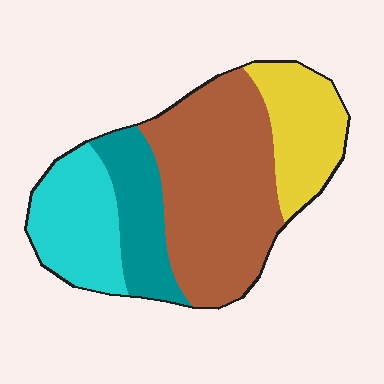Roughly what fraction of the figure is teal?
Teal covers 16% of the figure.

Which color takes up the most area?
Brown, at roughly 45%.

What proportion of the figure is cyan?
Cyan takes up about one fifth (1/5) of the figure.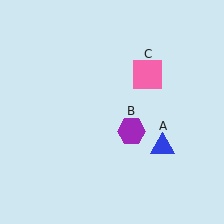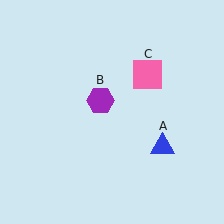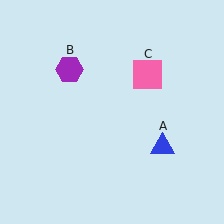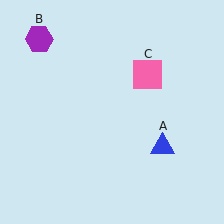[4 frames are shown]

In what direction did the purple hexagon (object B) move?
The purple hexagon (object B) moved up and to the left.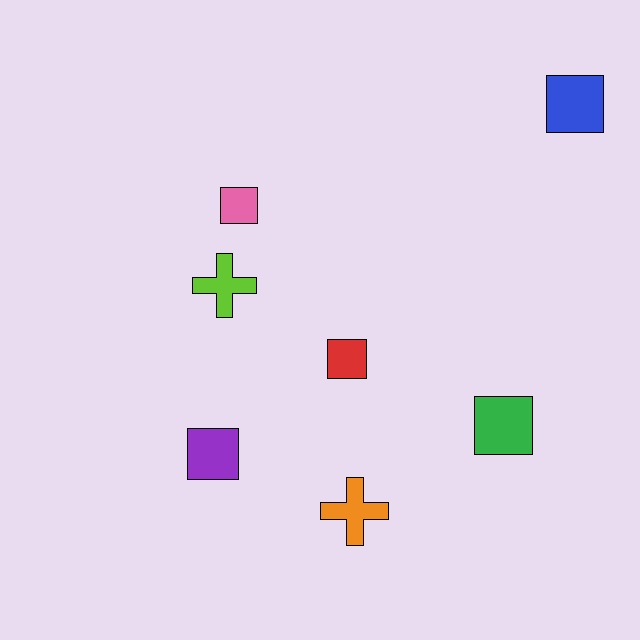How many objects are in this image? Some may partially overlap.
There are 7 objects.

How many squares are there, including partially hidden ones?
There are 5 squares.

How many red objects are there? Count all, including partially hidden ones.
There is 1 red object.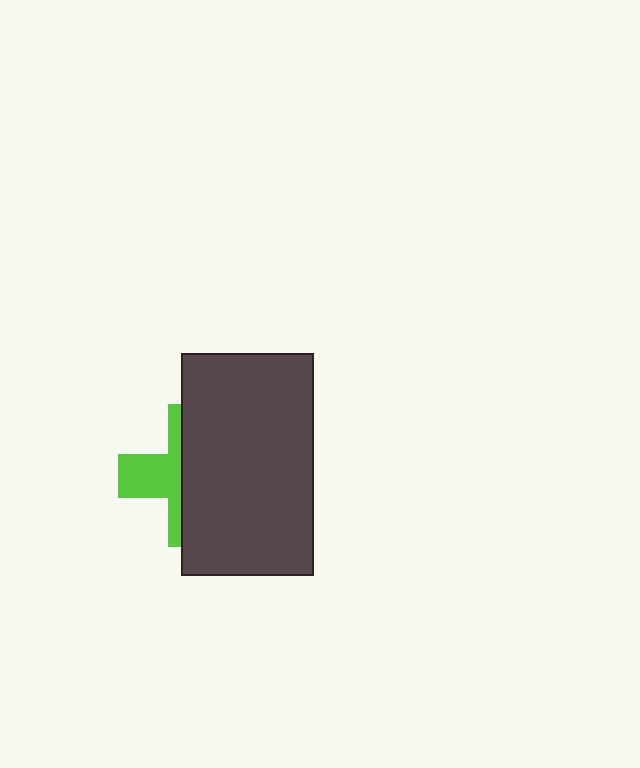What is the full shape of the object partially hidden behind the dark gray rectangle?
The partially hidden object is a lime cross.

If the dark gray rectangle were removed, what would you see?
You would see the complete lime cross.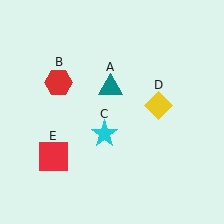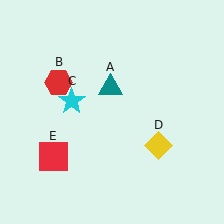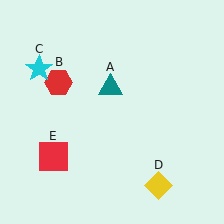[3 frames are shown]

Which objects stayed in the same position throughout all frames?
Teal triangle (object A) and red hexagon (object B) and red square (object E) remained stationary.